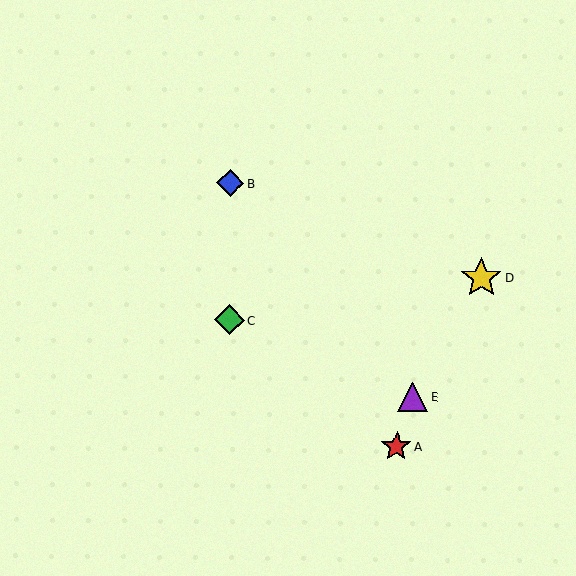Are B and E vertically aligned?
No, B is at x≈230 and E is at x≈413.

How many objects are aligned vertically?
2 objects (B, C) are aligned vertically.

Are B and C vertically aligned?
Yes, both are at x≈230.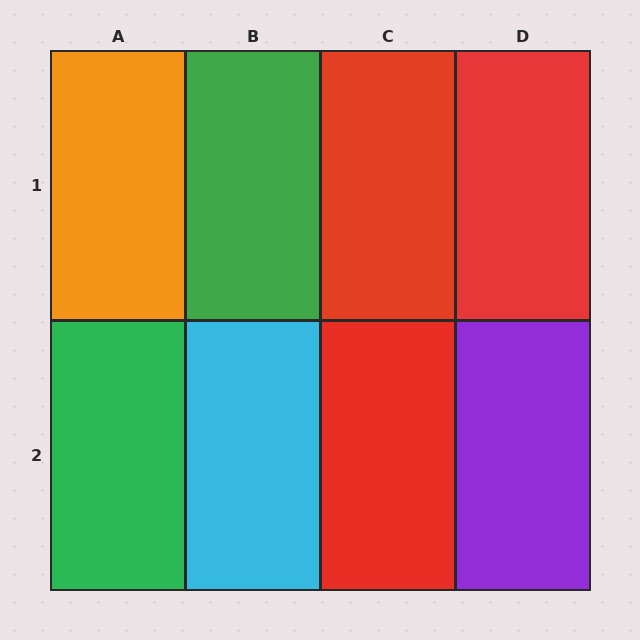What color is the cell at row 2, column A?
Green.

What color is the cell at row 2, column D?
Purple.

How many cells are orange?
1 cell is orange.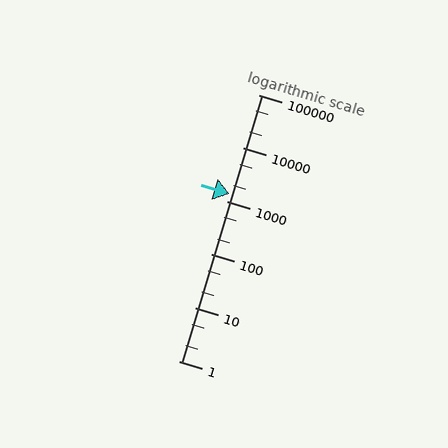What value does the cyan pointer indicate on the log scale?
The pointer indicates approximately 1400.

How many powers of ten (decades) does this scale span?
The scale spans 5 decades, from 1 to 100000.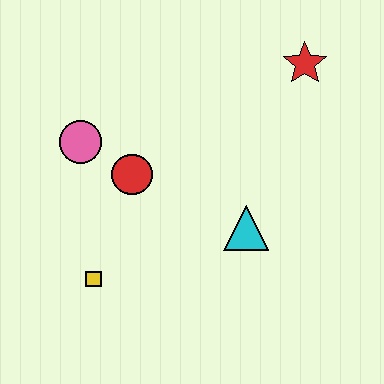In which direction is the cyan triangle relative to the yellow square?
The cyan triangle is to the right of the yellow square.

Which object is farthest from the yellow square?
The red star is farthest from the yellow square.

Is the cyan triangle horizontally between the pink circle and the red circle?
No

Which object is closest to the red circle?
The pink circle is closest to the red circle.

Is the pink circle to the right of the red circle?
No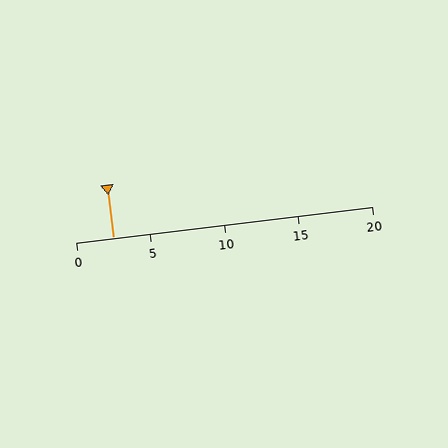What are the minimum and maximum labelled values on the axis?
The axis runs from 0 to 20.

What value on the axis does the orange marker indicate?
The marker indicates approximately 2.5.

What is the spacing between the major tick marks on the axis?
The major ticks are spaced 5 apart.